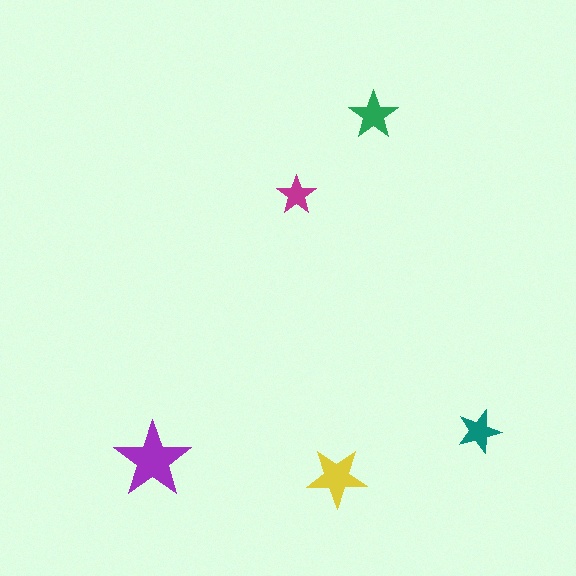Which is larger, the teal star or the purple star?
The purple one.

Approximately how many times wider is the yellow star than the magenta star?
About 1.5 times wider.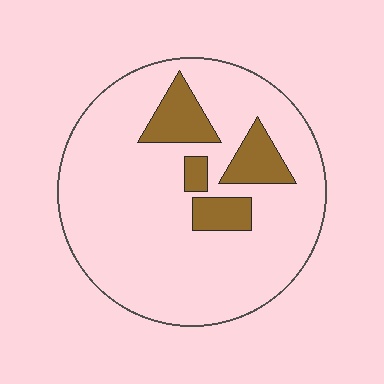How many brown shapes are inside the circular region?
4.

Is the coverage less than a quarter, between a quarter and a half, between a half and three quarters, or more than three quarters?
Less than a quarter.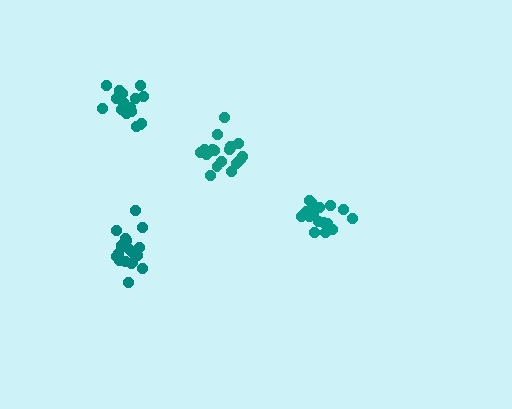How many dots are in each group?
Group 1: 19 dots, Group 2: 16 dots, Group 3: 19 dots, Group 4: 18 dots (72 total).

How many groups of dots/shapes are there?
There are 4 groups.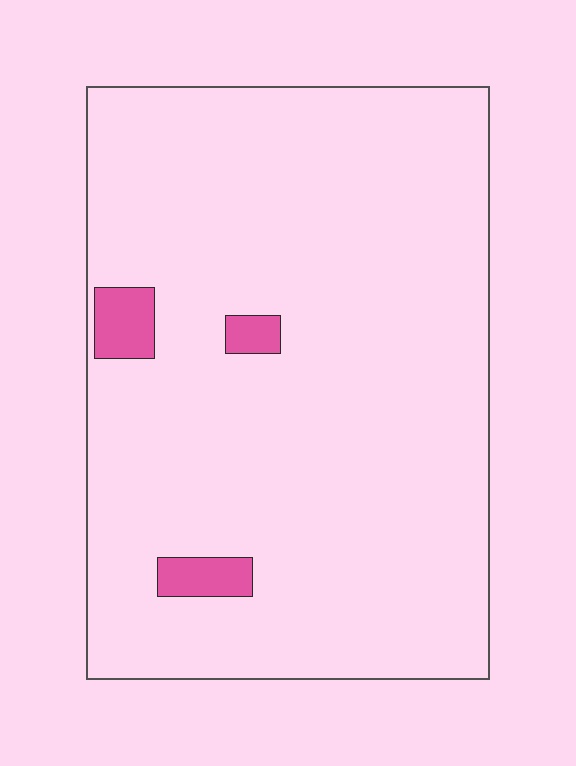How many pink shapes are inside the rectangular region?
3.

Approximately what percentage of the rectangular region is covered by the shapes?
Approximately 5%.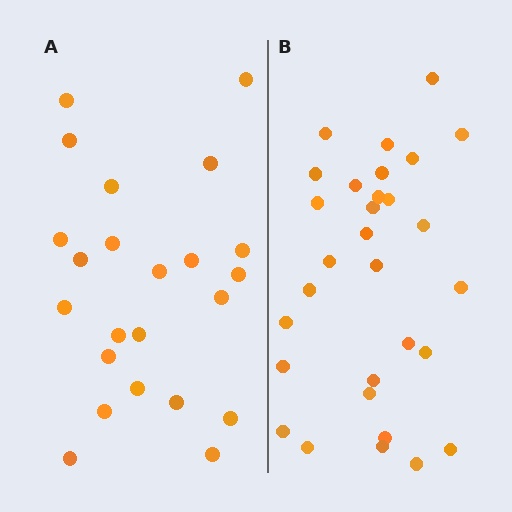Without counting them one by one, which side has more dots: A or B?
Region B (the right region) has more dots.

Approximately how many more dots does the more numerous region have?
Region B has roughly 8 or so more dots than region A.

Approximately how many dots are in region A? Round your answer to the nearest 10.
About 20 dots. (The exact count is 23, which rounds to 20.)